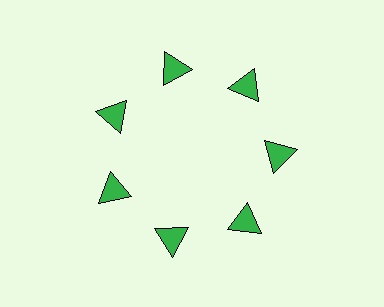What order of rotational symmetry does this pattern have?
This pattern has 7-fold rotational symmetry.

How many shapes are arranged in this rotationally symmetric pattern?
There are 7 shapes, arranged in 7 groups of 1.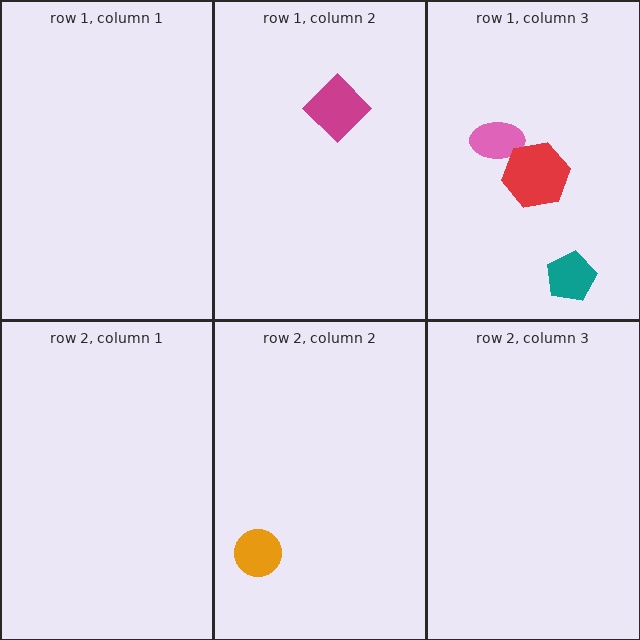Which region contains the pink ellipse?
The row 1, column 3 region.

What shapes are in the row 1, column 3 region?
The teal pentagon, the pink ellipse, the red hexagon.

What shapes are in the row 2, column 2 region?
The orange circle.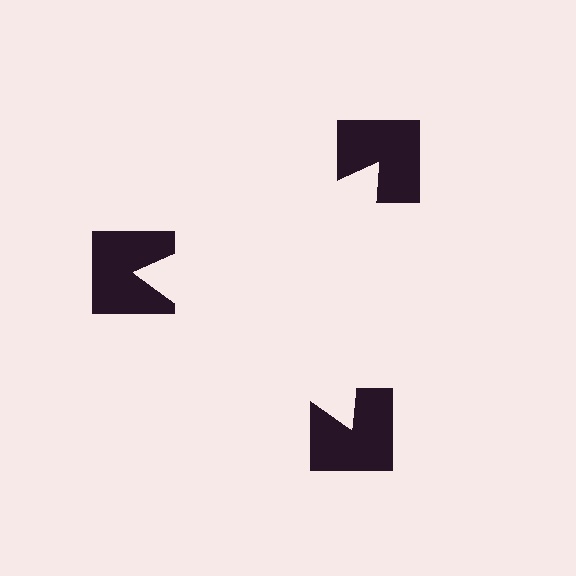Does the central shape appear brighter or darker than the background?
It typically appears slightly brighter than the background, even though no actual brightness change is drawn.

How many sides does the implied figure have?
3 sides.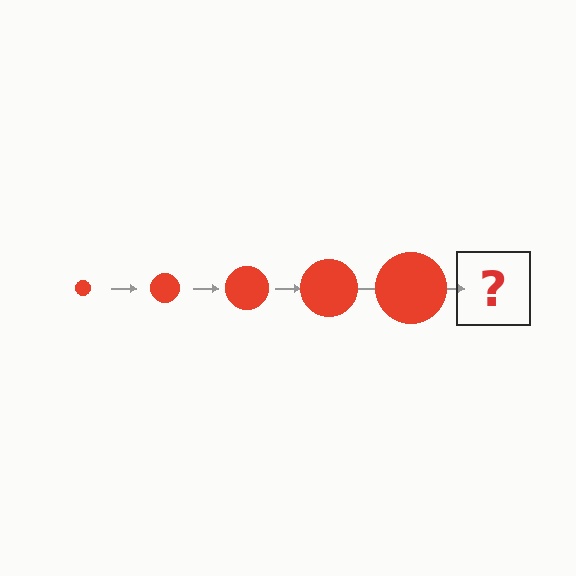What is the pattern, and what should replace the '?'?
The pattern is that the circle gets progressively larger each step. The '?' should be a red circle, larger than the previous one.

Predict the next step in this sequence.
The next step is a red circle, larger than the previous one.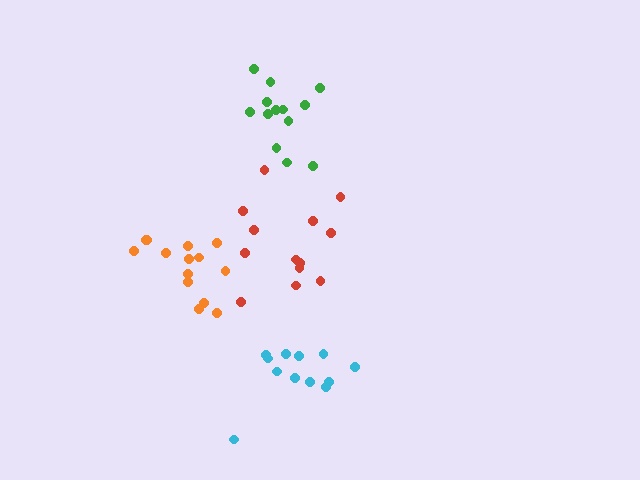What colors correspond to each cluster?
The clusters are colored: orange, green, cyan, red.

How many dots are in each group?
Group 1: 14 dots, Group 2: 13 dots, Group 3: 12 dots, Group 4: 13 dots (52 total).